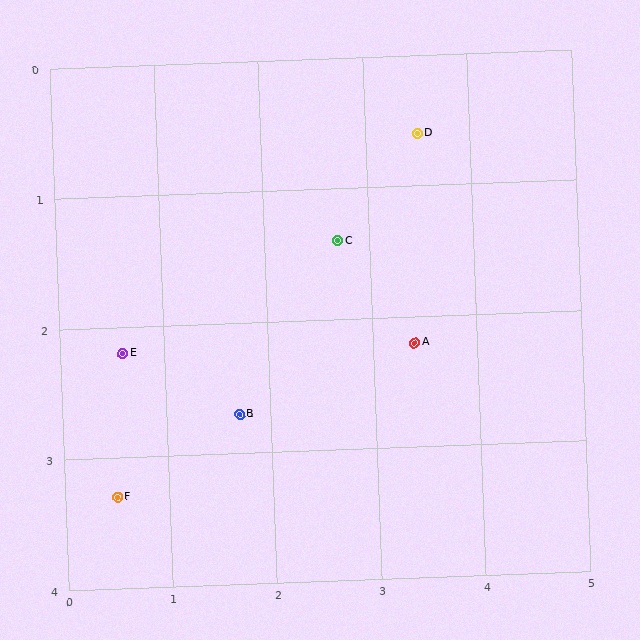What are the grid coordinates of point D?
Point D is at approximately (3.5, 0.6).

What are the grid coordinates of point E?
Point E is at approximately (0.6, 2.2).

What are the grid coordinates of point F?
Point F is at approximately (0.5, 3.3).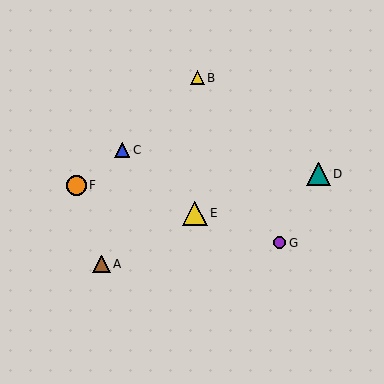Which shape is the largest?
The yellow triangle (labeled E) is the largest.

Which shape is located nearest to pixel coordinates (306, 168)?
The teal triangle (labeled D) at (319, 174) is nearest to that location.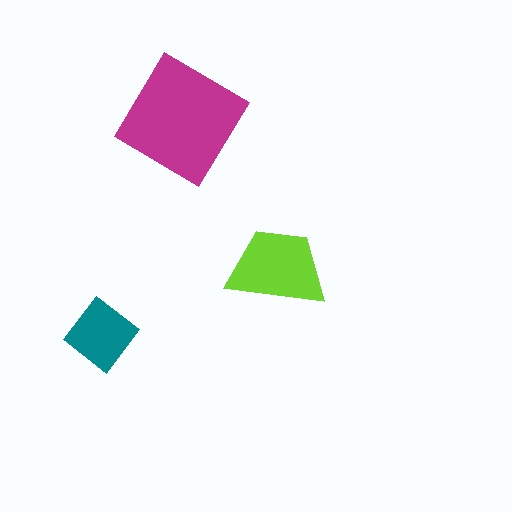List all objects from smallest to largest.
The teal diamond, the lime trapezoid, the magenta diamond.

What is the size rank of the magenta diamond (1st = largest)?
1st.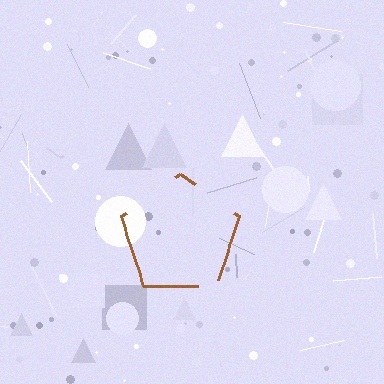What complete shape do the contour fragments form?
The contour fragments form a pentagon.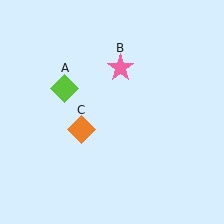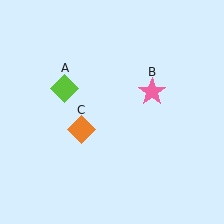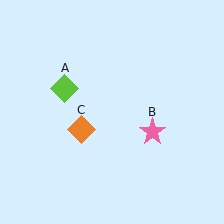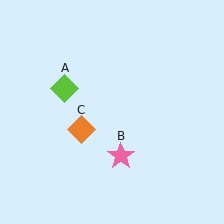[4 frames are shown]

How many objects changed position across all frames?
1 object changed position: pink star (object B).